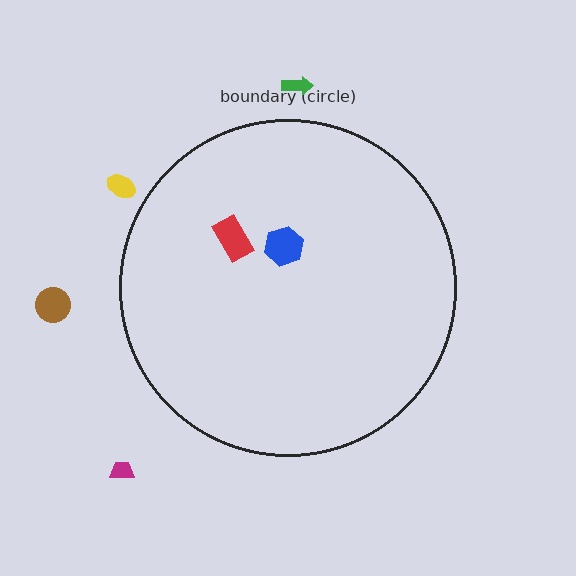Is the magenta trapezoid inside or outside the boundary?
Outside.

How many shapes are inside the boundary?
2 inside, 4 outside.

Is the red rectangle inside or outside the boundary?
Inside.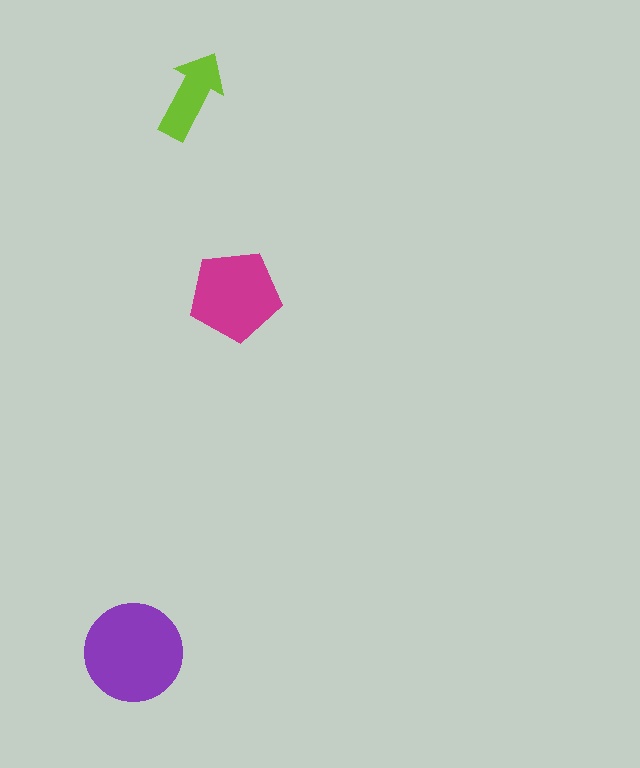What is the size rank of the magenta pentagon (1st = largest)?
2nd.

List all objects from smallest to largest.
The lime arrow, the magenta pentagon, the purple circle.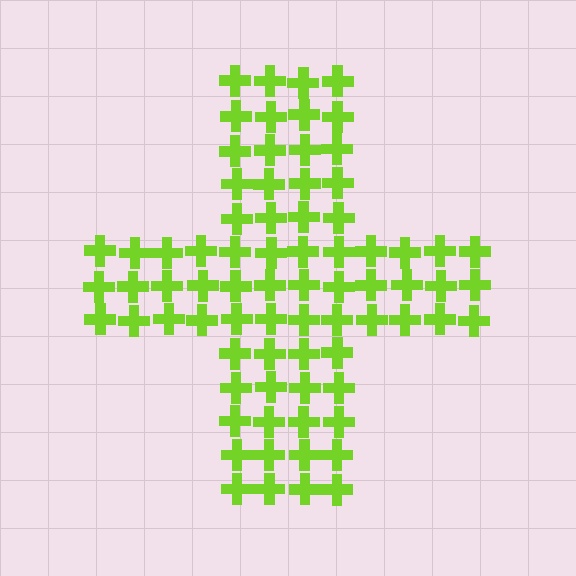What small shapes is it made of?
It is made of small crosses.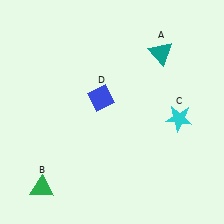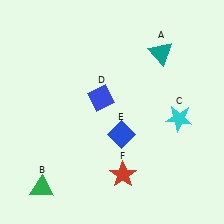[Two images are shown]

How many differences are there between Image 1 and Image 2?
There are 2 differences between the two images.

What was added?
A blue diamond (E), a red star (F) were added in Image 2.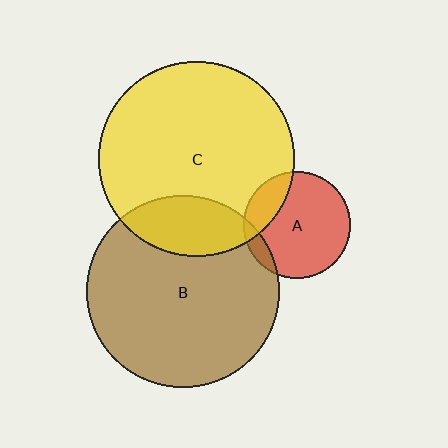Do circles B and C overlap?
Yes.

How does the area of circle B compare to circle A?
Approximately 3.2 times.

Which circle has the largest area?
Circle C (yellow).